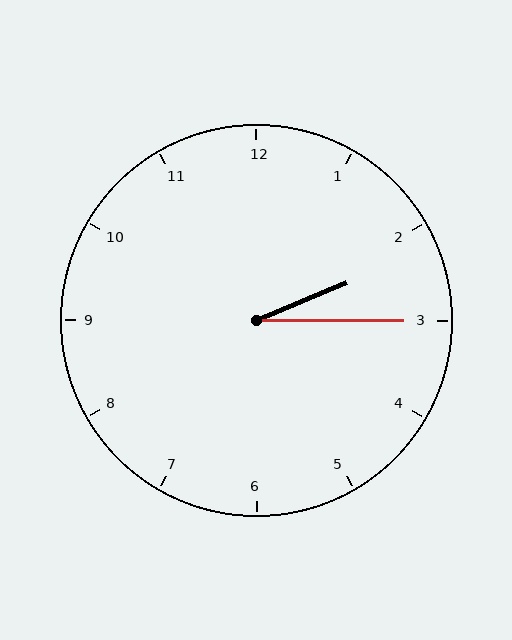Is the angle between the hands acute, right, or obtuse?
It is acute.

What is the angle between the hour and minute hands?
Approximately 22 degrees.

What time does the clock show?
2:15.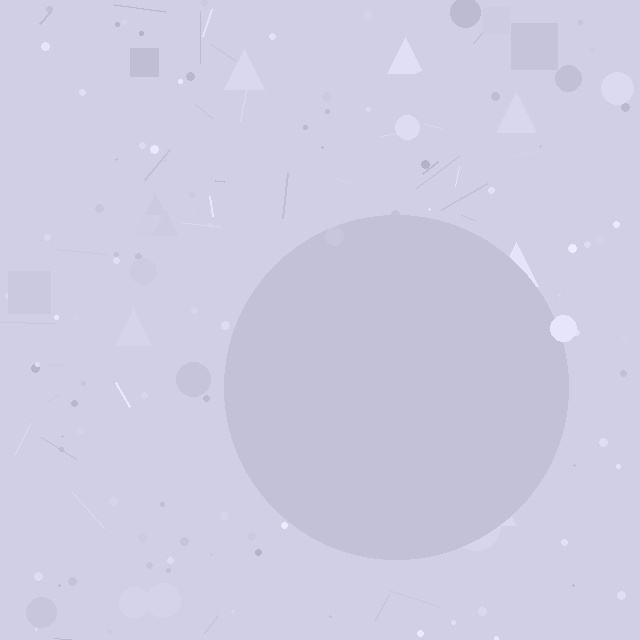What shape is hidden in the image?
A circle is hidden in the image.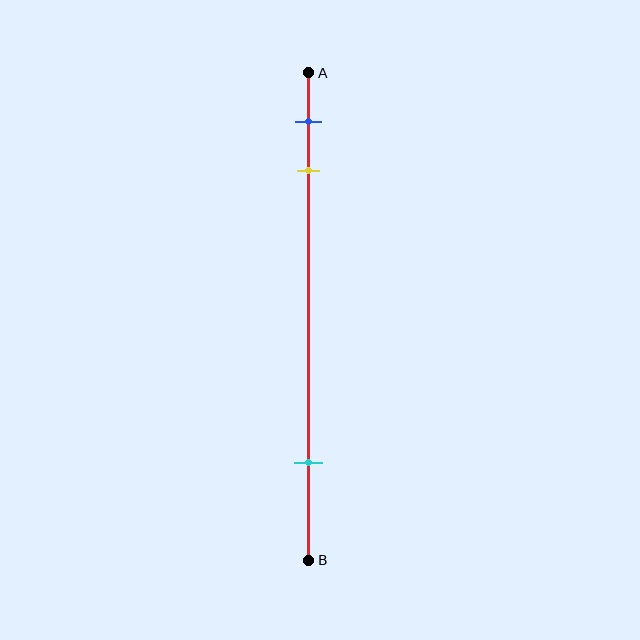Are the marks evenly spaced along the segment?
No, the marks are not evenly spaced.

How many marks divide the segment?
There are 3 marks dividing the segment.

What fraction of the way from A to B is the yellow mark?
The yellow mark is approximately 20% (0.2) of the way from A to B.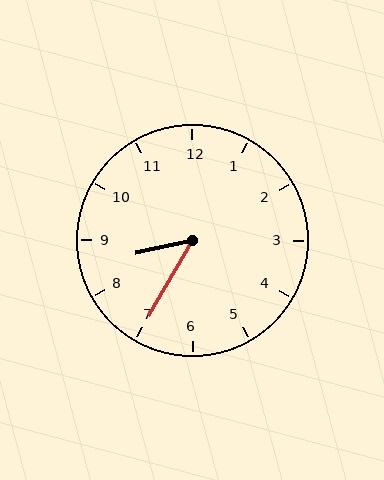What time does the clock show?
8:35.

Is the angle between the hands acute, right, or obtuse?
It is acute.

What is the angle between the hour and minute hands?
Approximately 48 degrees.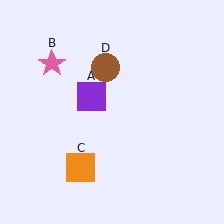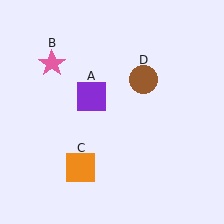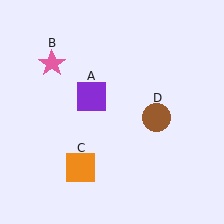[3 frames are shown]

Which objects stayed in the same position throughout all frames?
Purple square (object A) and pink star (object B) and orange square (object C) remained stationary.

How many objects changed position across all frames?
1 object changed position: brown circle (object D).